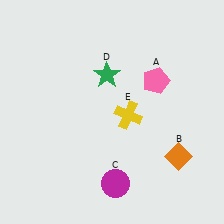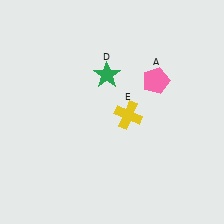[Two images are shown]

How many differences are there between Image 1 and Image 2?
There are 2 differences between the two images.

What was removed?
The orange diamond (B), the magenta circle (C) were removed in Image 2.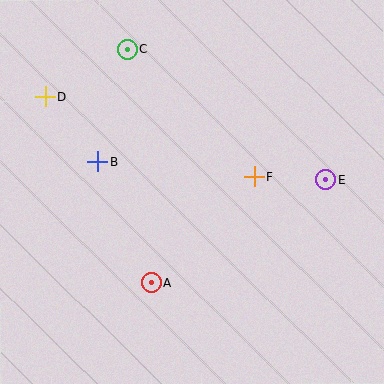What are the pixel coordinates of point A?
Point A is at (152, 283).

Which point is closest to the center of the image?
Point F at (254, 176) is closest to the center.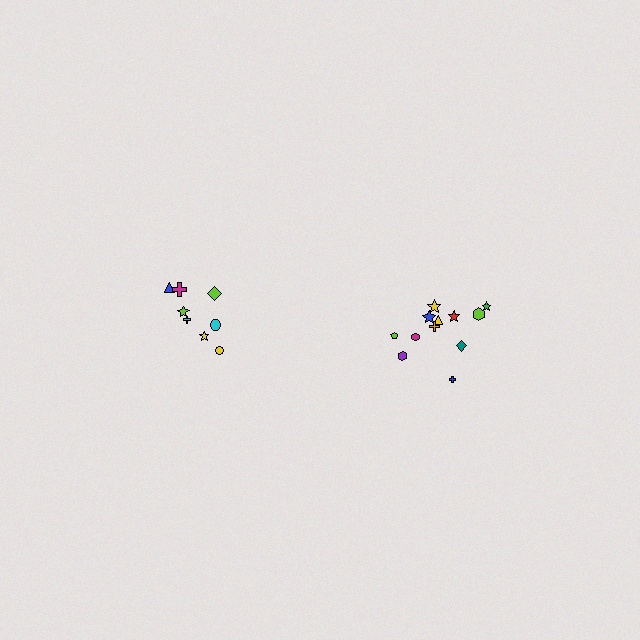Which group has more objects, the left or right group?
The right group.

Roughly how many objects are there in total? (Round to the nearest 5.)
Roughly 20 objects in total.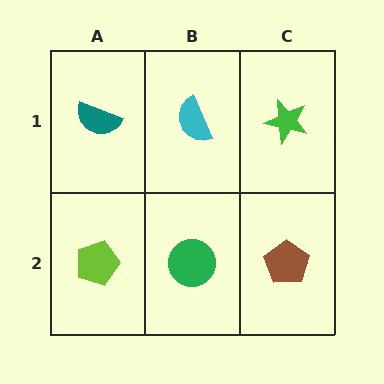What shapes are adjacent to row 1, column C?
A brown pentagon (row 2, column C), a cyan semicircle (row 1, column B).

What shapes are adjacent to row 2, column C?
A green star (row 1, column C), a green circle (row 2, column B).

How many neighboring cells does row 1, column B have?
3.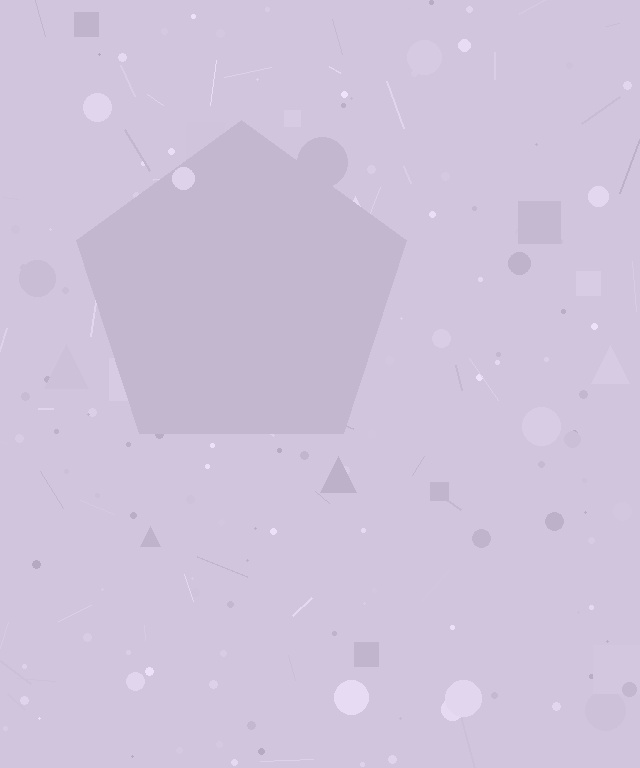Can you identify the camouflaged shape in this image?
The camouflaged shape is a pentagon.